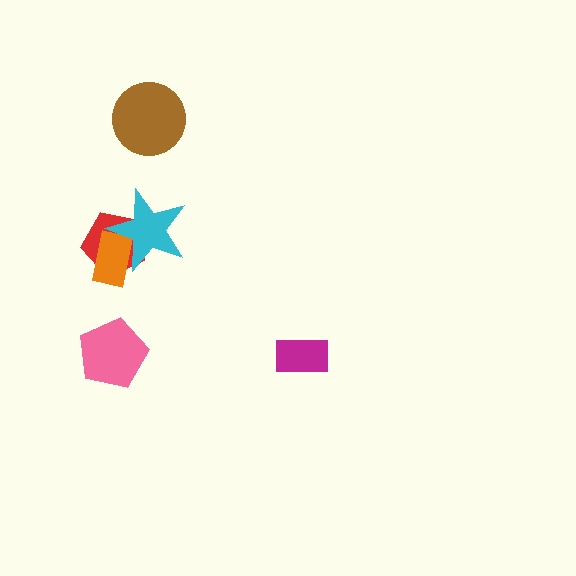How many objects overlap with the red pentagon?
2 objects overlap with the red pentagon.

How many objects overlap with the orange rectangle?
2 objects overlap with the orange rectangle.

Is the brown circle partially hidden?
No, no other shape covers it.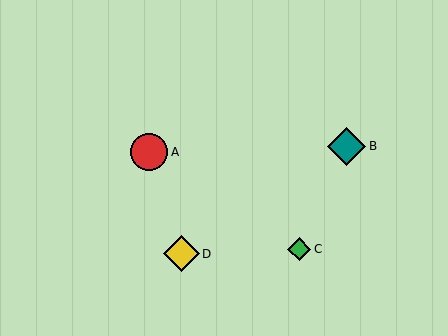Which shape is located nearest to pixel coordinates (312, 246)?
The green diamond (labeled C) at (299, 249) is nearest to that location.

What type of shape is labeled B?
Shape B is a teal diamond.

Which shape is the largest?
The teal diamond (labeled B) is the largest.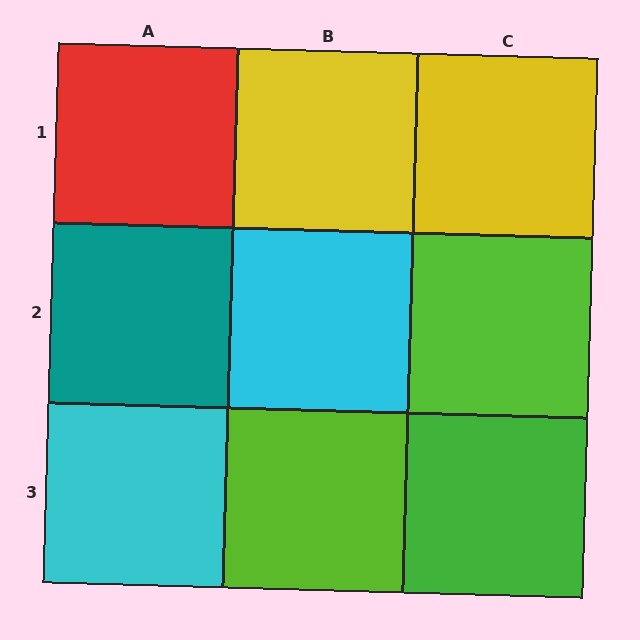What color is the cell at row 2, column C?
Lime.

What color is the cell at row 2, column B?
Cyan.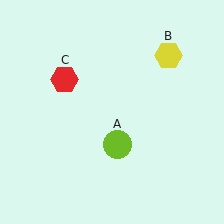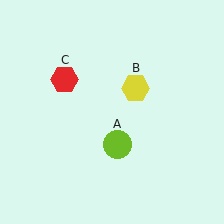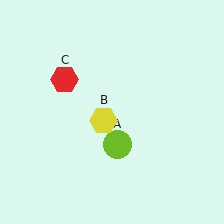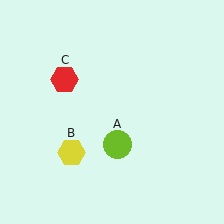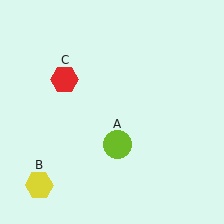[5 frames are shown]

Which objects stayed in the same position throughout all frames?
Lime circle (object A) and red hexagon (object C) remained stationary.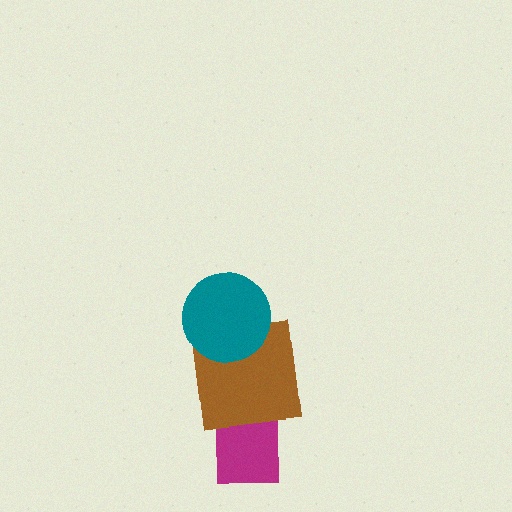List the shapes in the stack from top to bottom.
From top to bottom: the teal circle, the brown square, the magenta rectangle.